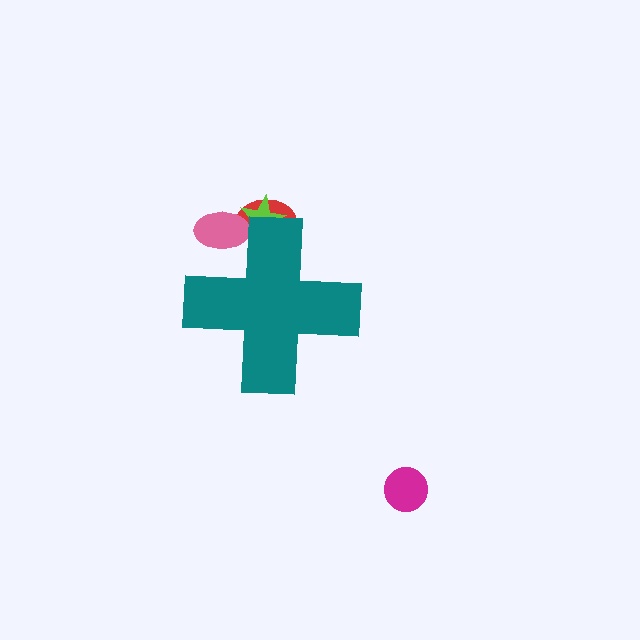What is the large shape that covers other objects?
A teal cross.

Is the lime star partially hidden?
Yes, the lime star is partially hidden behind the teal cross.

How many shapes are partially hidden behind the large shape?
3 shapes are partially hidden.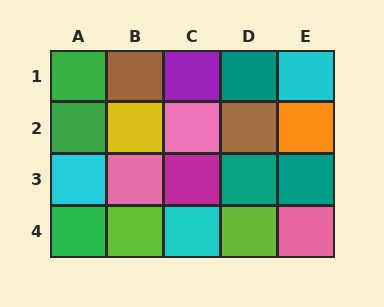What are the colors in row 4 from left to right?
Green, lime, cyan, lime, pink.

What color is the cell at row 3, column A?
Cyan.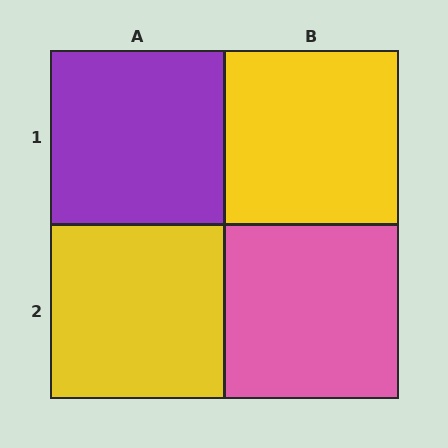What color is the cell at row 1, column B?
Yellow.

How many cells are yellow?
2 cells are yellow.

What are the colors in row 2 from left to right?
Yellow, pink.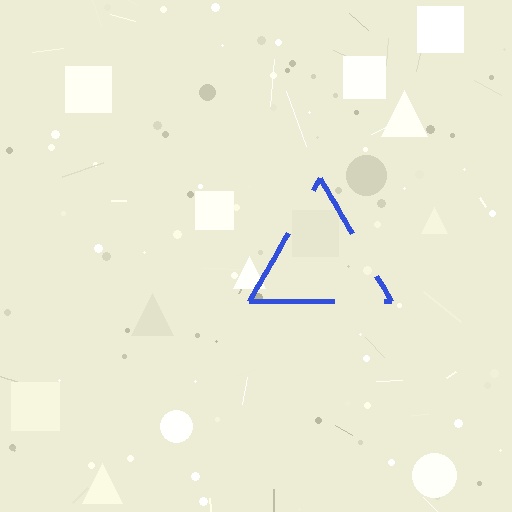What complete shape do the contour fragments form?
The contour fragments form a triangle.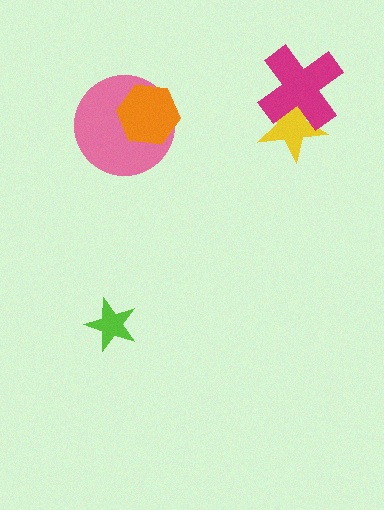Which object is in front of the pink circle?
The orange hexagon is in front of the pink circle.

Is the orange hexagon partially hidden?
No, no other shape covers it.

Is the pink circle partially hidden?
Yes, it is partially covered by another shape.